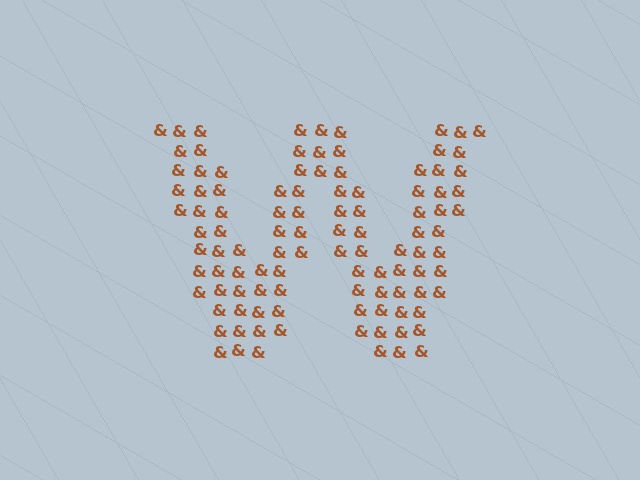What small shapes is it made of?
It is made of small ampersands.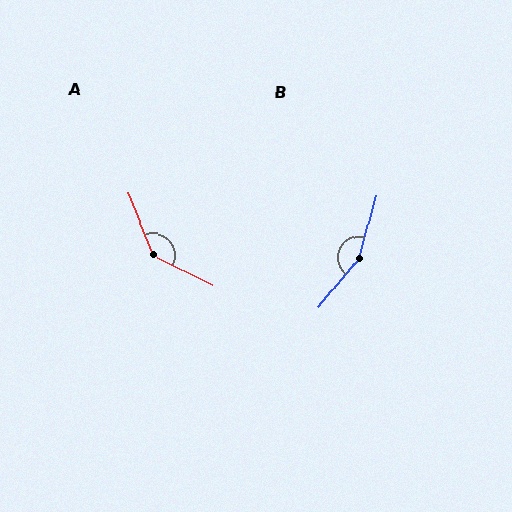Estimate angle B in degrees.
Approximately 156 degrees.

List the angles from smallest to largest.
A (138°), B (156°).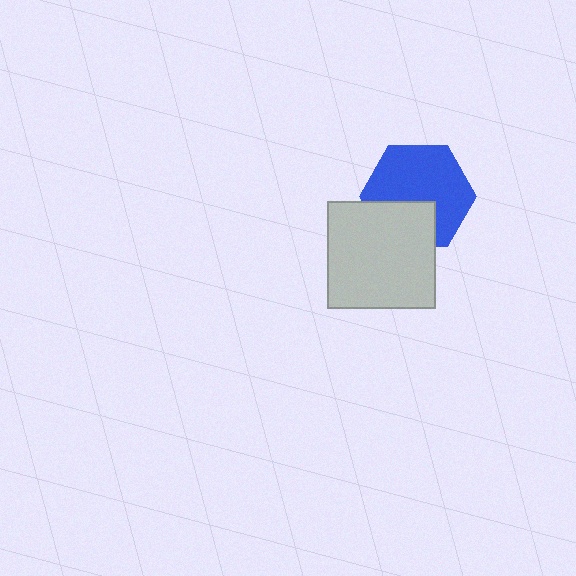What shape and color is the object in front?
The object in front is a light gray square.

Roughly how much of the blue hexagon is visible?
Most of it is visible (roughly 69%).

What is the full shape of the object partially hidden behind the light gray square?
The partially hidden object is a blue hexagon.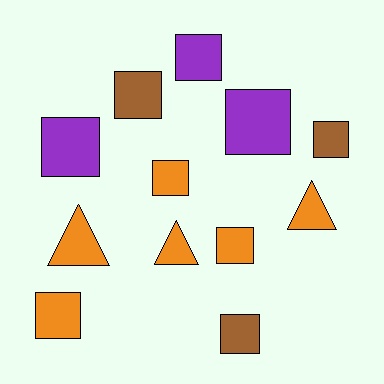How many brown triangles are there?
There are no brown triangles.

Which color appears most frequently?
Orange, with 6 objects.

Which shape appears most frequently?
Square, with 9 objects.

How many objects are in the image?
There are 12 objects.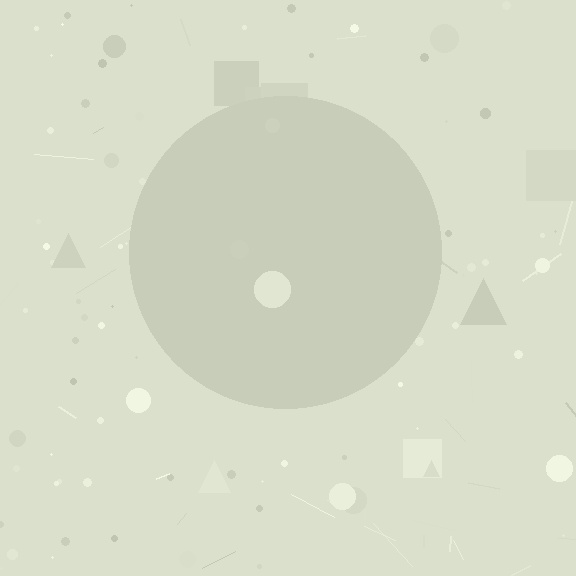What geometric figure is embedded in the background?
A circle is embedded in the background.